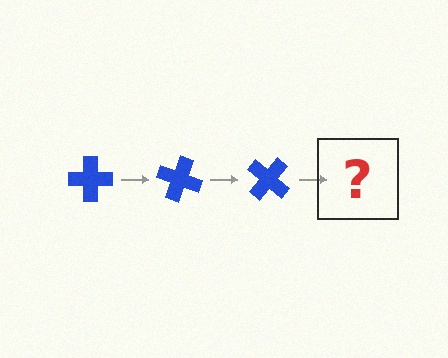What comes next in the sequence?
The next element should be a blue cross rotated 60 degrees.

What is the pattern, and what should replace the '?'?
The pattern is that the cross rotates 20 degrees each step. The '?' should be a blue cross rotated 60 degrees.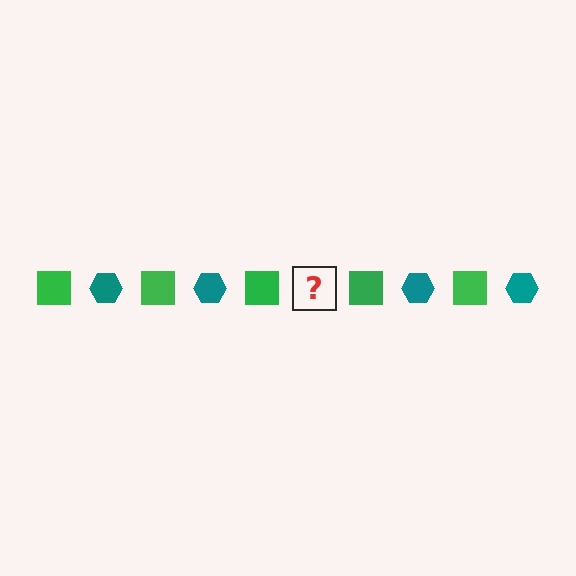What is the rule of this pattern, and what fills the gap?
The rule is that the pattern alternates between green square and teal hexagon. The gap should be filled with a teal hexagon.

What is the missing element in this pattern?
The missing element is a teal hexagon.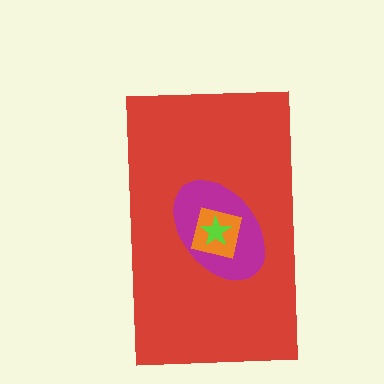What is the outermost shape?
The red rectangle.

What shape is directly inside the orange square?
The lime star.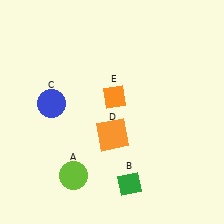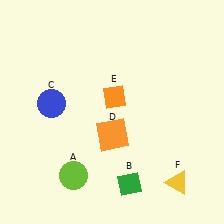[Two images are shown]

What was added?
A yellow triangle (F) was added in Image 2.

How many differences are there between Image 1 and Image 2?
There is 1 difference between the two images.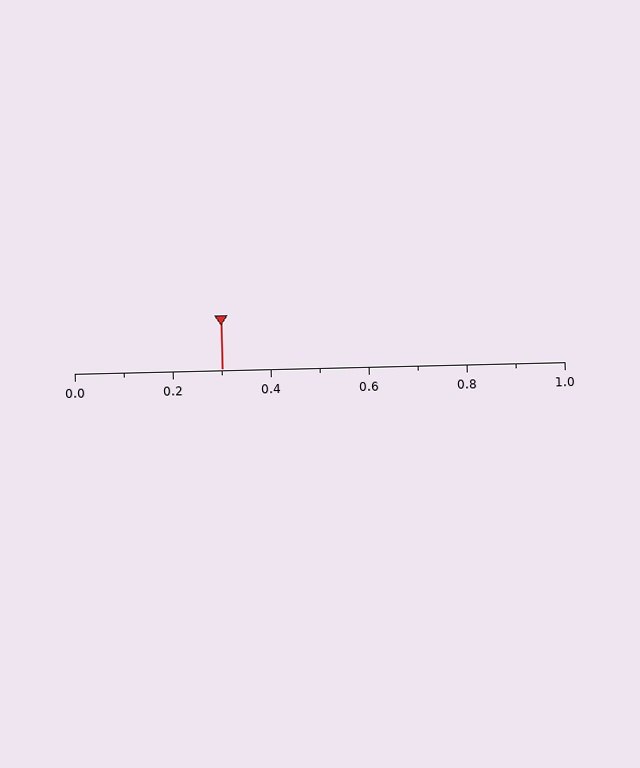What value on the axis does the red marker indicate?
The marker indicates approximately 0.3.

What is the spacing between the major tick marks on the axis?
The major ticks are spaced 0.2 apart.